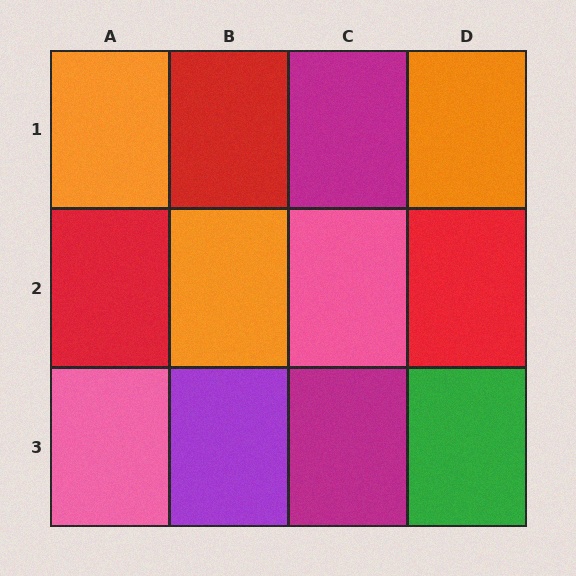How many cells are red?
3 cells are red.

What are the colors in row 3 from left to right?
Pink, purple, magenta, green.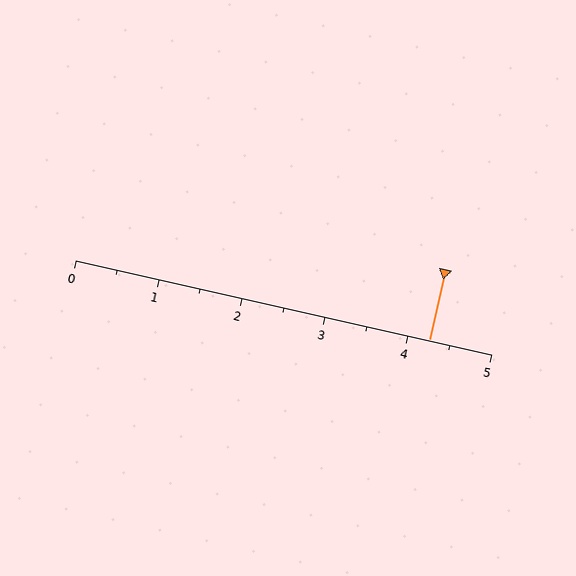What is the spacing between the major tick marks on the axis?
The major ticks are spaced 1 apart.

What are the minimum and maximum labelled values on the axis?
The axis runs from 0 to 5.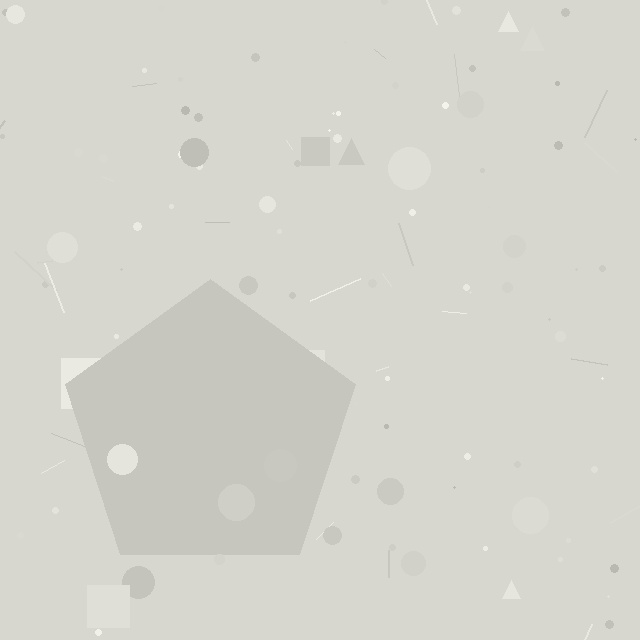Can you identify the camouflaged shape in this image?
The camouflaged shape is a pentagon.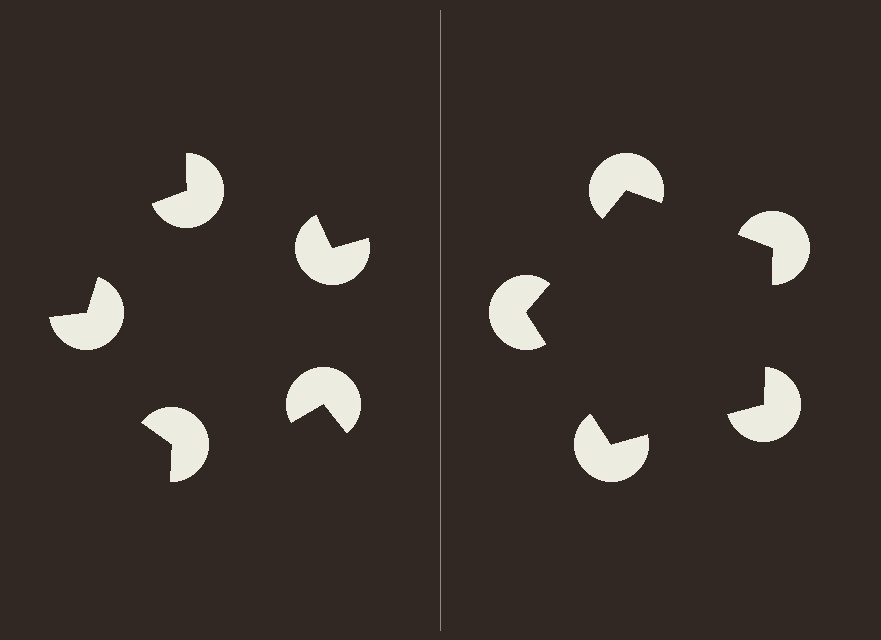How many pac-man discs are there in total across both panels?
10 — 5 on each side.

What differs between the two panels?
The pac-man discs are positioned identically on both sides; only the wedge orientations differ. On the right they align to a pentagon; on the left they are misaligned.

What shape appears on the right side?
An illusory pentagon.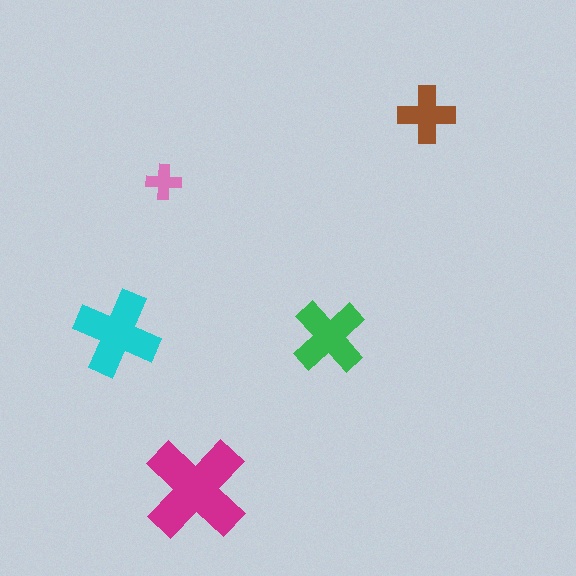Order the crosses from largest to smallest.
the magenta one, the cyan one, the green one, the brown one, the pink one.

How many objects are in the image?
There are 5 objects in the image.